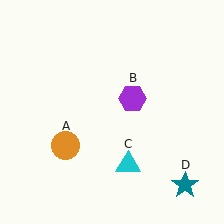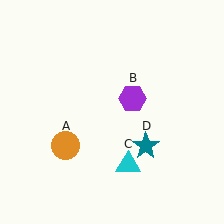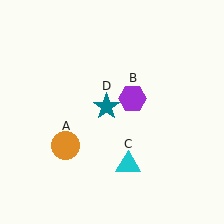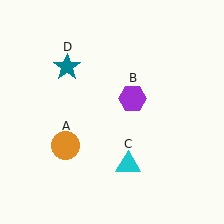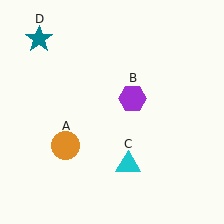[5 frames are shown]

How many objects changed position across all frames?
1 object changed position: teal star (object D).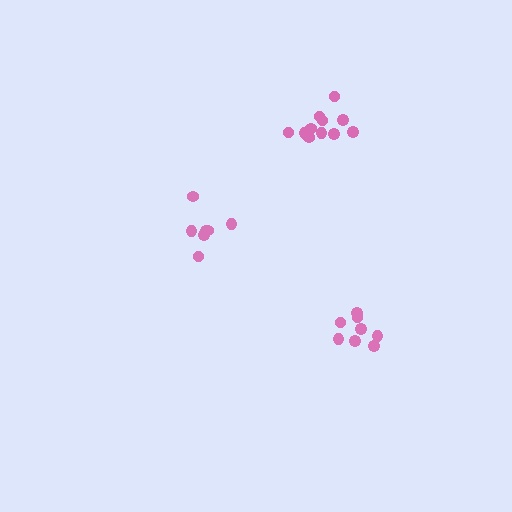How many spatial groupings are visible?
There are 3 spatial groupings.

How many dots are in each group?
Group 1: 12 dots, Group 2: 7 dots, Group 3: 8 dots (27 total).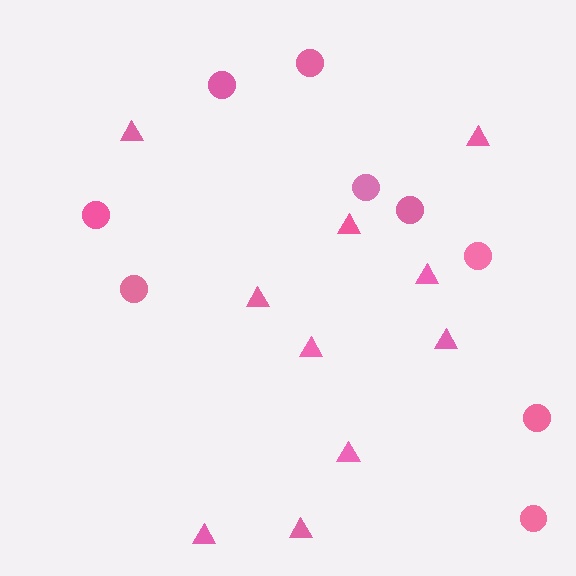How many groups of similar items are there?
There are 2 groups: one group of circles (9) and one group of triangles (10).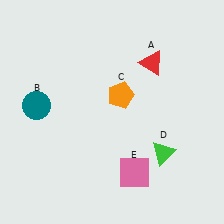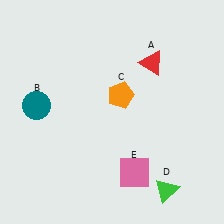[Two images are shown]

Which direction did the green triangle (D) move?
The green triangle (D) moved down.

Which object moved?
The green triangle (D) moved down.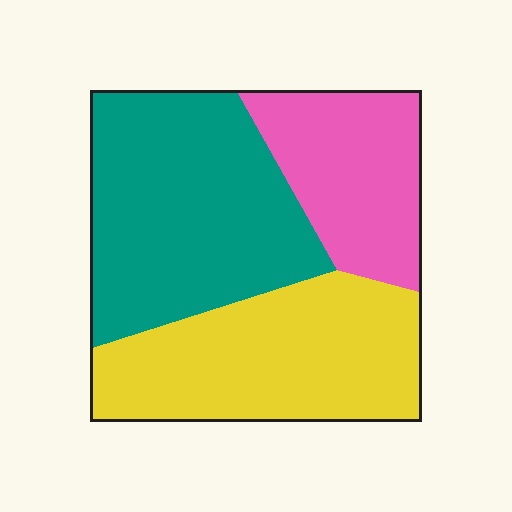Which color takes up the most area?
Teal, at roughly 40%.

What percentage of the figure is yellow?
Yellow covers roughly 35% of the figure.